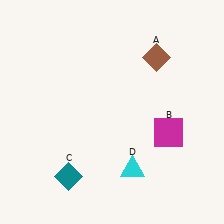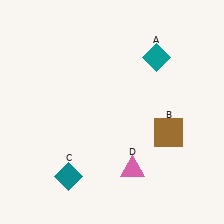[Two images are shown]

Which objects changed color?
A changed from brown to teal. B changed from magenta to brown. D changed from cyan to pink.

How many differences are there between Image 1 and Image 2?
There are 3 differences between the two images.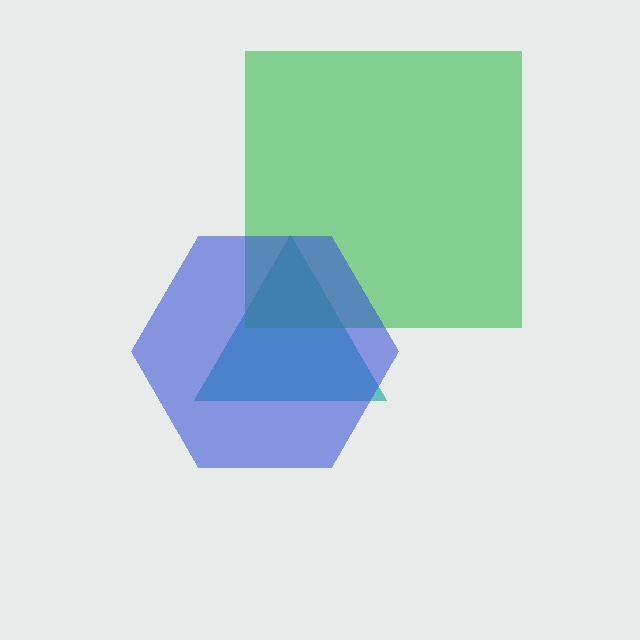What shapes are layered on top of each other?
The layered shapes are: a teal triangle, a green square, a blue hexagon.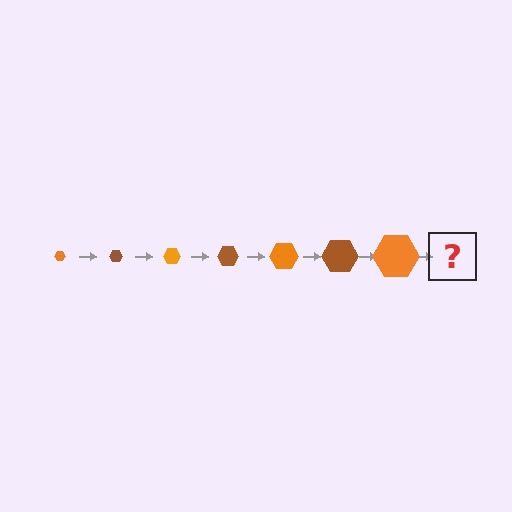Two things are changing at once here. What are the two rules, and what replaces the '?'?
The two rules are that the hexagon grows larger each step and the color cycles through orange and brown. The '?' should be a brown hexagon, larger than the previous one.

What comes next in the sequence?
The next element should be a brown hexagon, larger than the previous one.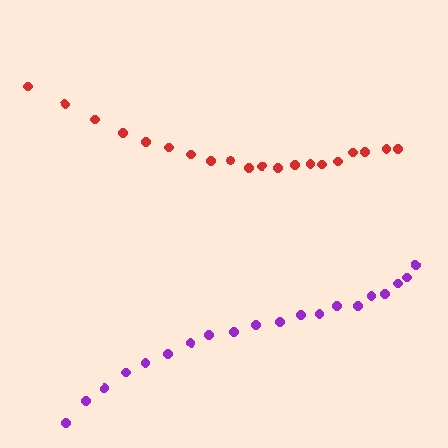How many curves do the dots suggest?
There are 2 distinct paths.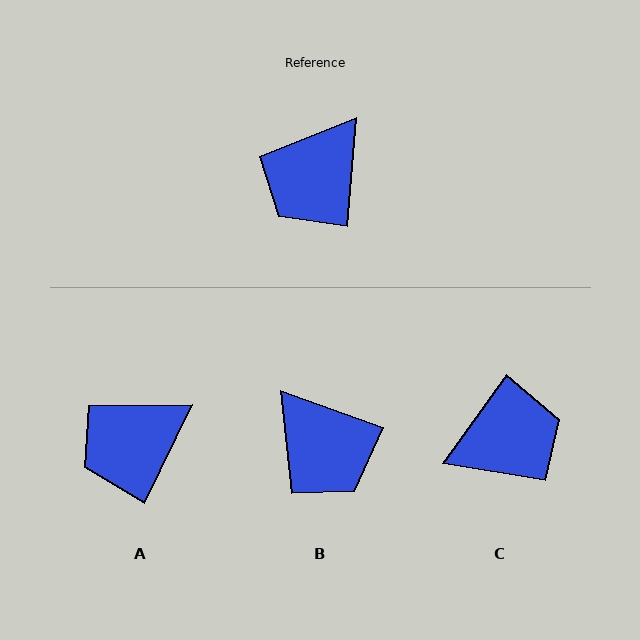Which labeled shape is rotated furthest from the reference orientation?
C, about 149 degrees away.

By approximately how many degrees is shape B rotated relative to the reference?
Approximately 74 degrees counter-clockwise.